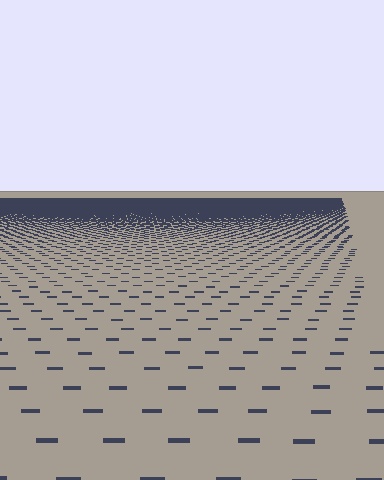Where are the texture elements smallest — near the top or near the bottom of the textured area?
Near the top.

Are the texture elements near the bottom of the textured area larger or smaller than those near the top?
Larger. Near the bottom, elements are closer to the viewer and appear at a bigger on-screen size.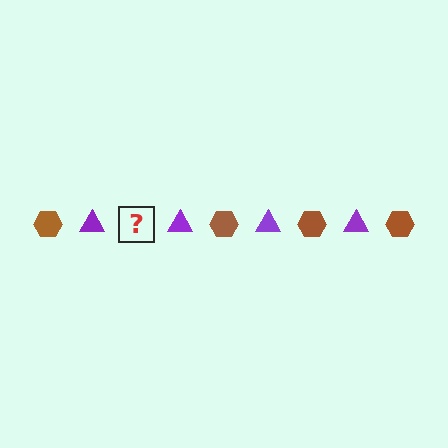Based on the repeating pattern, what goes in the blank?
The blank should be a brown hexagon.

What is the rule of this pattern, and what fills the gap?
The rule is that the pattern alternates between brown hexagon and purple triangle. The gap should be filled with a brown hexagon.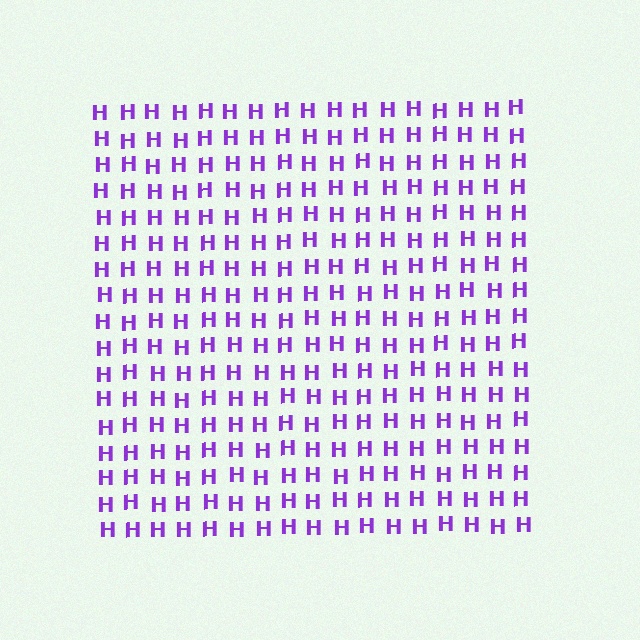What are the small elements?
The small elements are letter H's.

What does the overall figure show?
The overall figure shows a square.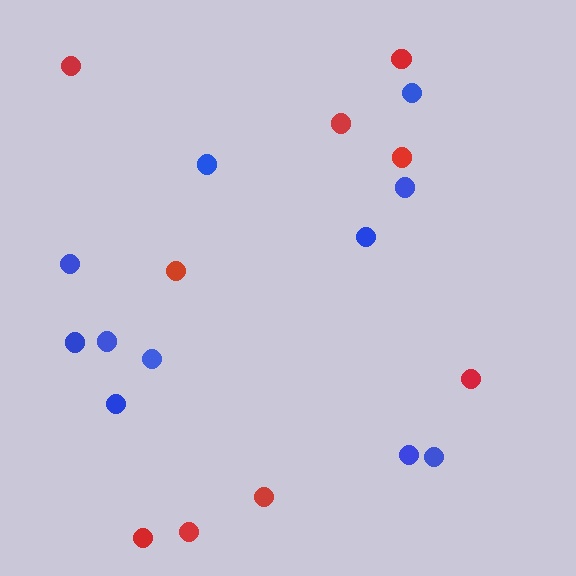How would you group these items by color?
There are 2 groups: one group of blue circles (11) and one group of red circles (9).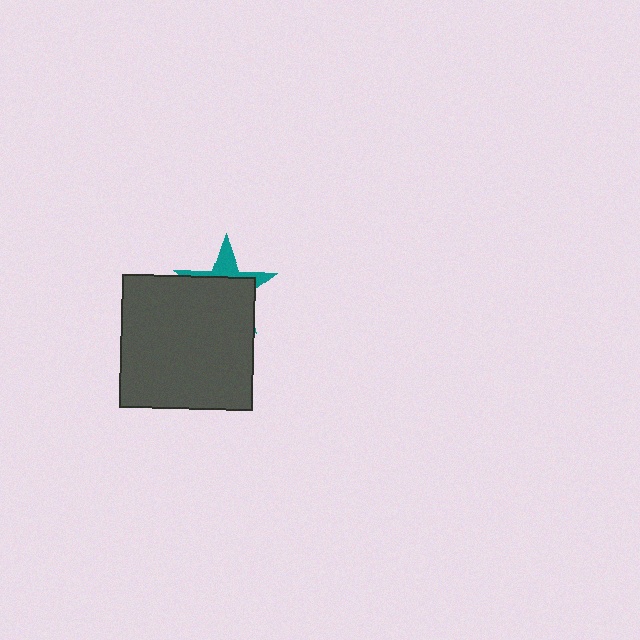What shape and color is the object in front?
The object in front is a dark gray square.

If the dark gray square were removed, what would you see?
You would see the complete teal star.